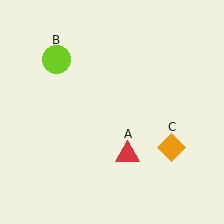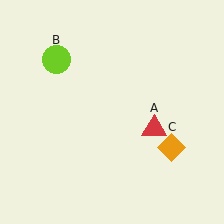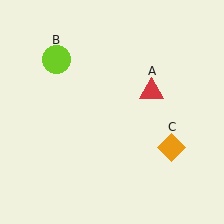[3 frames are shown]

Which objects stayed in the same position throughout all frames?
Lime circle (object B) and orange diamond (object C) remained stationary.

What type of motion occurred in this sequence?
The red triangle (object A) rotated counterclockwise around the center of the scene.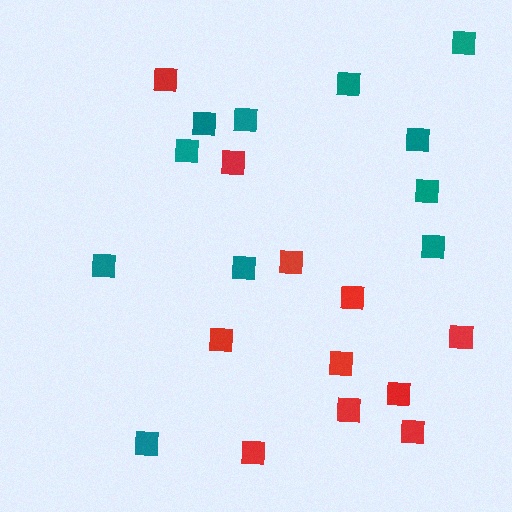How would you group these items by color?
There are 2 groups: one group of red squares (11) and one group of teal squares (11).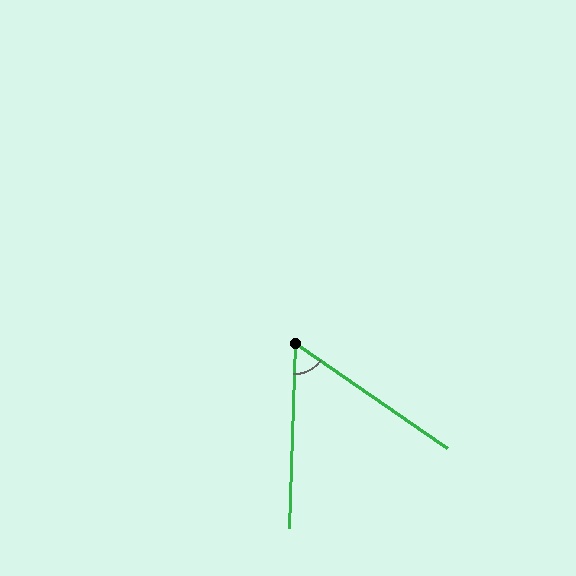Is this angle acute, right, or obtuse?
It is acute.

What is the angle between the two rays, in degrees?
Approximately 57 degrees.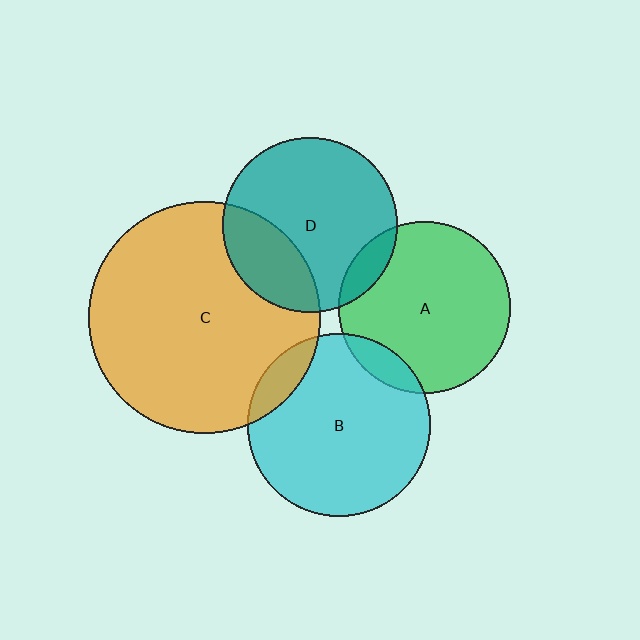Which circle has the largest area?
Circle C (orange).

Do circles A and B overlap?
Yes.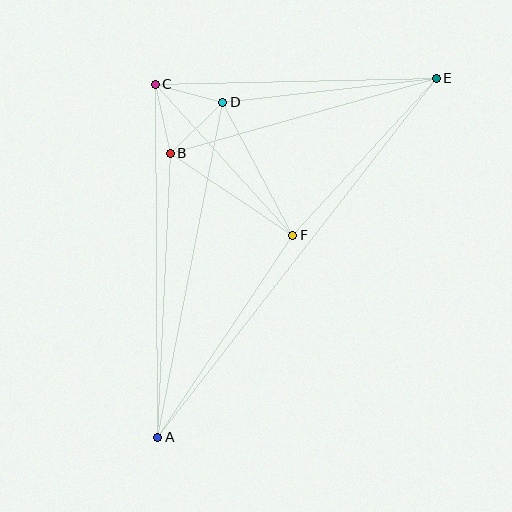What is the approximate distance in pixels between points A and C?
The distance between A and C is approximately 353 pixels.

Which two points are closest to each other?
Points C and D are closest to each other.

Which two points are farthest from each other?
Points A and E are farthest from each other.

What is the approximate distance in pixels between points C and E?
The distance between C and E is approximately 281 pixels.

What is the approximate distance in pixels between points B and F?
The distance between B and F is approximately 147 pixels.